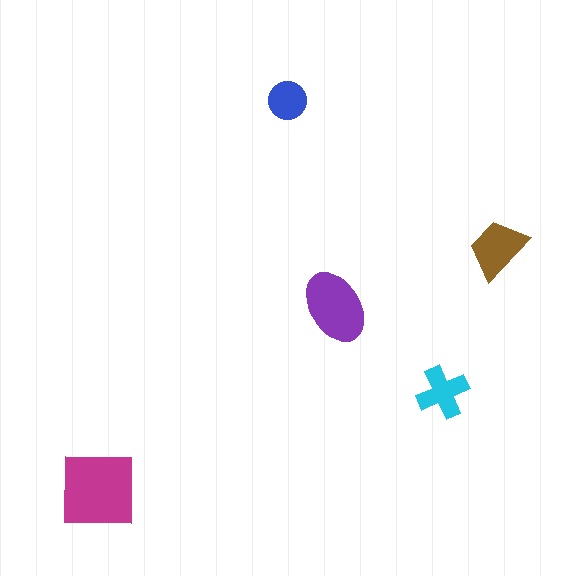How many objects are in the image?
There are 5 objects in the image.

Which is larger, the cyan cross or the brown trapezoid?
The brown trapezoid.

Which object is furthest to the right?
The brown trapezoid is rightmost.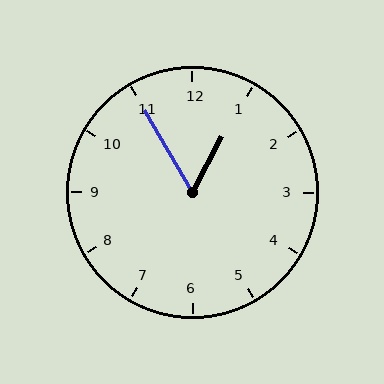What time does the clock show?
12:55.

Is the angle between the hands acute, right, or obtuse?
It is acute.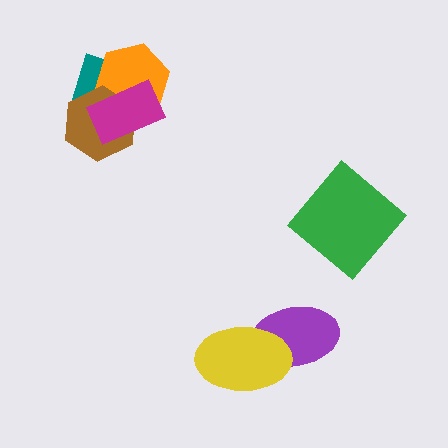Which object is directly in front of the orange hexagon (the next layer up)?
The brown hexagon is directly in front of the orange hexagon.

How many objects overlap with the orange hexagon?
3 objects overlap with the orange hexagon.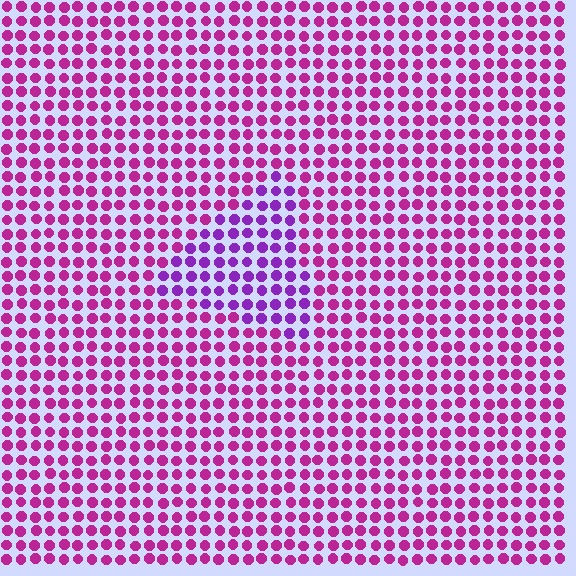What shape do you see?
I see a triangle.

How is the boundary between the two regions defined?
The boundary is defined purely by a slight shift in hue (about 34 degrees). Spacing, size, and orientation are identical on both sides.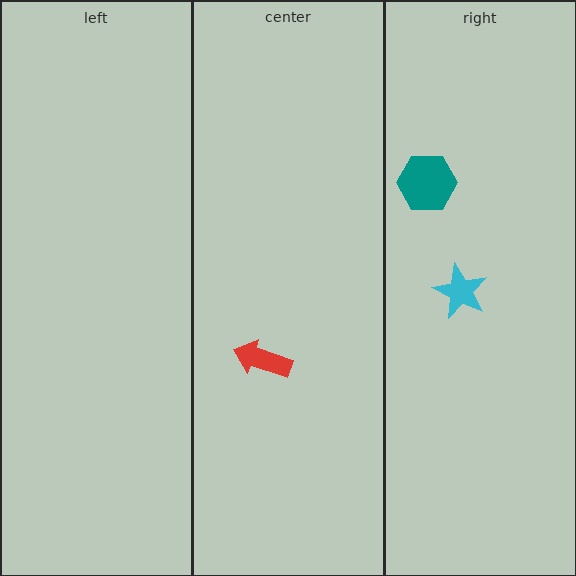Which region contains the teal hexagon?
The right region.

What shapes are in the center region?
The red arrow.